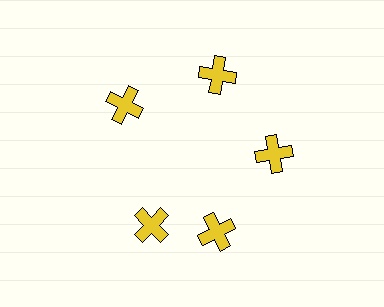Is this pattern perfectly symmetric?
No. The 5 yellow crosses are arranged in a ring, but one element near the 8 o'clock position is rotated out of alignment along the ring, breaking the 5-fold rotational symmetry.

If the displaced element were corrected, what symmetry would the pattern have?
It would have 5-fold rotational symmetry — the pattern would map onto itself every 72 degrees.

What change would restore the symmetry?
The symmetry would be restored by rotating it back into even spacing with its neighbors so that all 5 crosses sit at equal angles and equal distance from the center.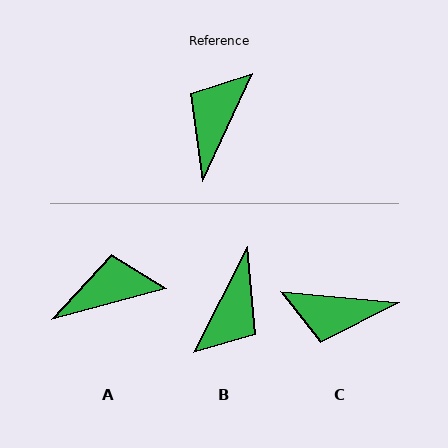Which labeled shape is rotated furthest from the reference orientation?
B, about 178 degrees away.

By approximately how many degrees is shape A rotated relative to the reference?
Approximately 50 degrees clockwise.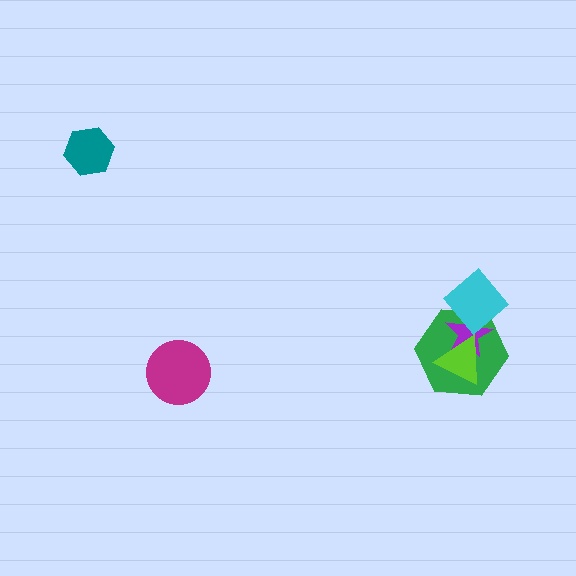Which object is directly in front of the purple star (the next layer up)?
The lime triangle is directly in front of the purple star.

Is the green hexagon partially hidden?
Yes, it is partially covered by another shape.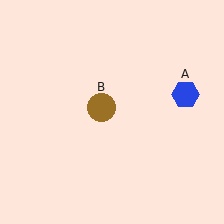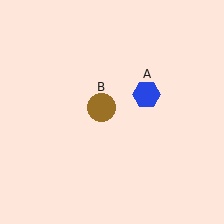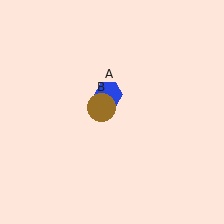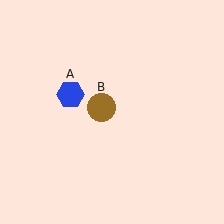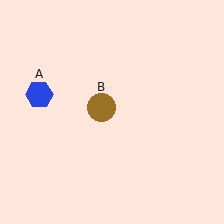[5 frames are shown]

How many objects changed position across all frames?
1 object changed position: blue hexagon (object A).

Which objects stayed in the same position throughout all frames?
Brown circle (object B) remained stationary.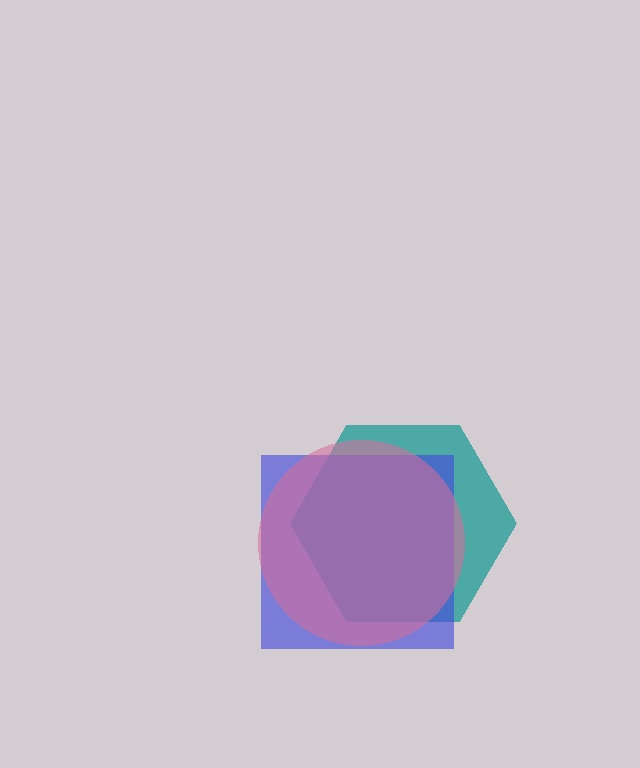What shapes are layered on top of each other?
The layered shapes are: a teal hexagon, a blue square, a pink circle.